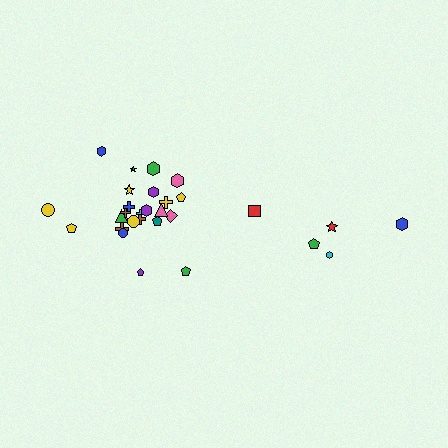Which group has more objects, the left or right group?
The left group.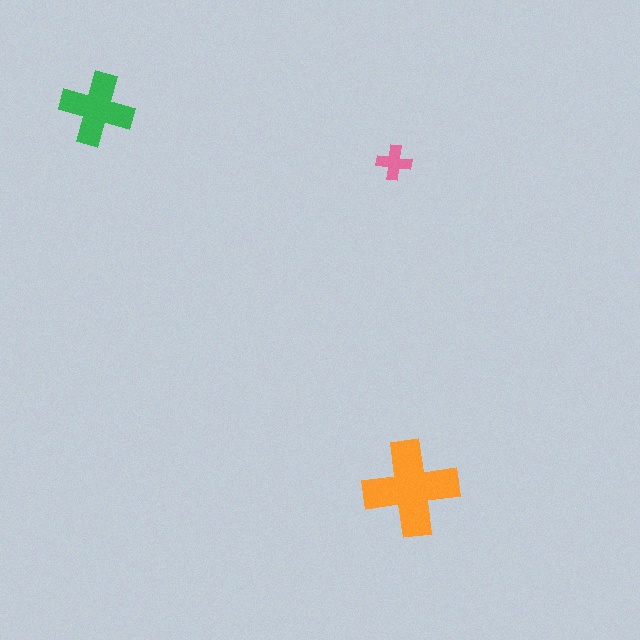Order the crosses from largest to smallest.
the orange one, the green one, the pink one.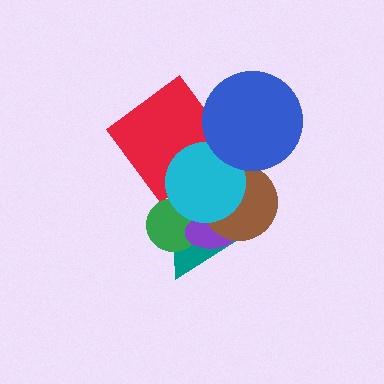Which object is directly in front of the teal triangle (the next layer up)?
The green circle is directly in front of the teal triangle.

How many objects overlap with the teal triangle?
4 objects overlap with the teal triangle.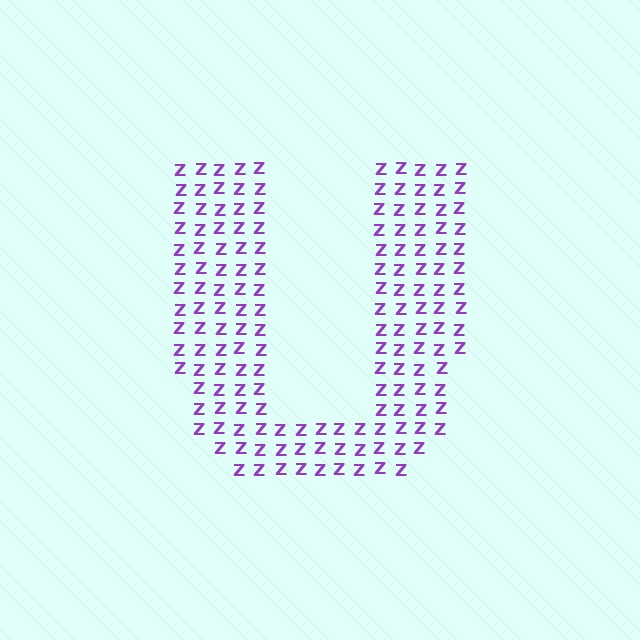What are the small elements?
The small elements are letter Z's.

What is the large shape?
The large shape is the letter U.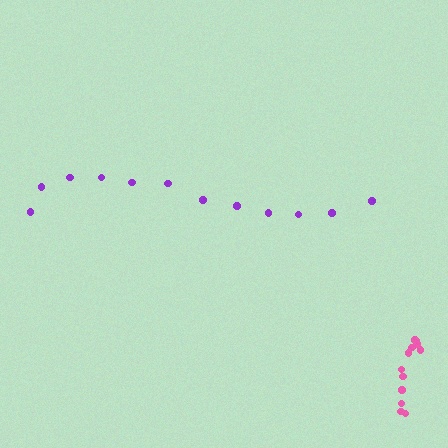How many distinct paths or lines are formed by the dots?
There are 2 distinct paths.